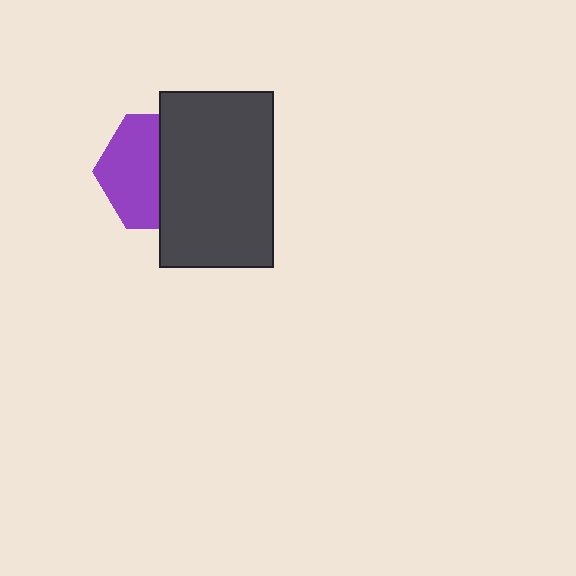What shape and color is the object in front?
The object in front is a dark gray rectangle.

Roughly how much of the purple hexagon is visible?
About half of it is visible (roughly 50%).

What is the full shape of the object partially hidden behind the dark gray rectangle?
The partially hidden object is a purple hexagon.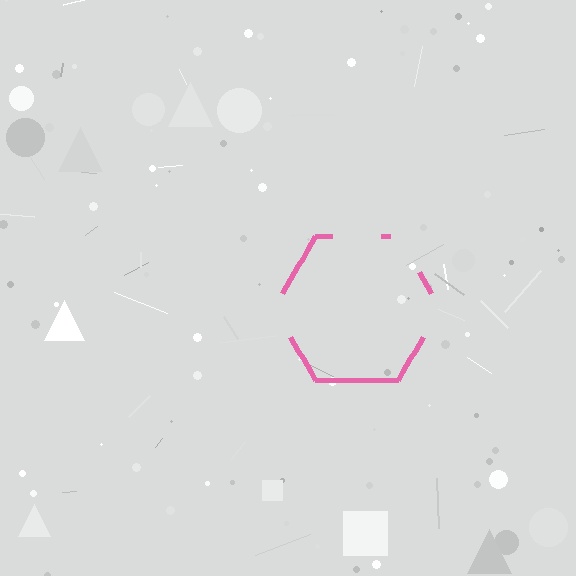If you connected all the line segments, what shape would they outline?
They would outline a hexagon.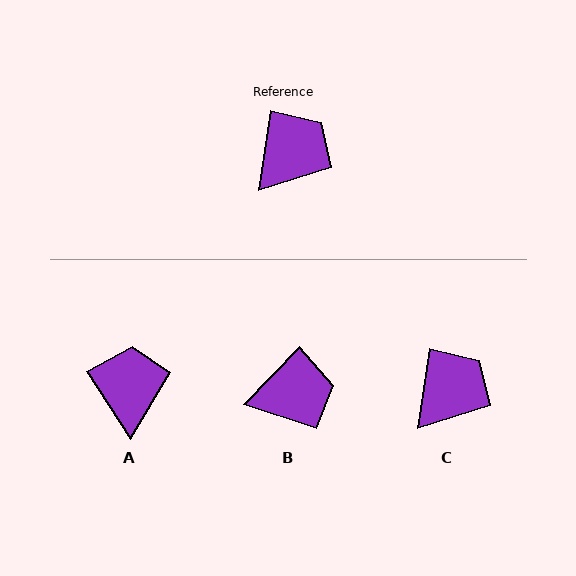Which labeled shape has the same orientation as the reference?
C.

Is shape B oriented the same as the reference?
No, it is off by about 35 degrees.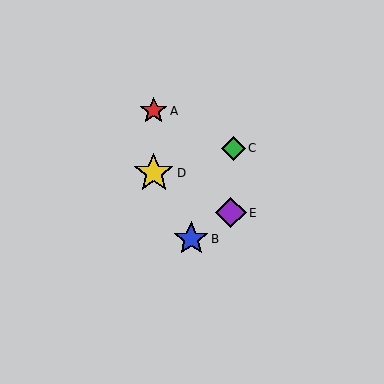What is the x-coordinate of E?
Object E is at x≈231.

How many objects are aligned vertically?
2 objects (A, D) are aligned vertically.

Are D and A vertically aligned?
Yes, both are at x≈154.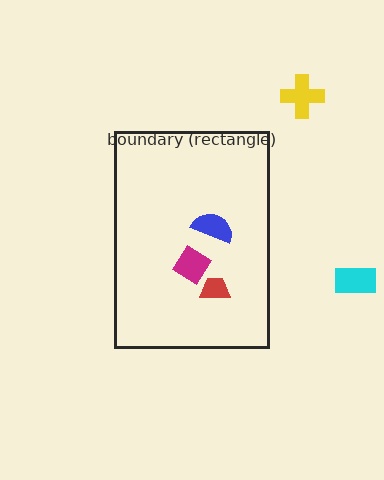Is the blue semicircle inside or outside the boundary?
Inside.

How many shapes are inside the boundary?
3 inside, 2 outside.